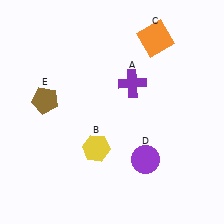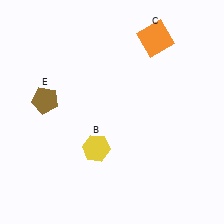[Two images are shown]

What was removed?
The purple circle (D), the purple cross (A) were removed in Image 2.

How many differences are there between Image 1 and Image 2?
There are 2 differences between the two images.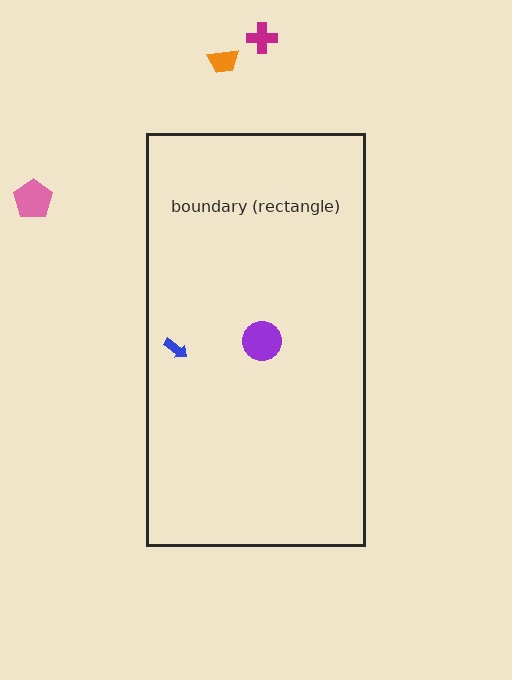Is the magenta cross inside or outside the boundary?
Outside.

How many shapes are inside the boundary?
2 inside, 3 outside.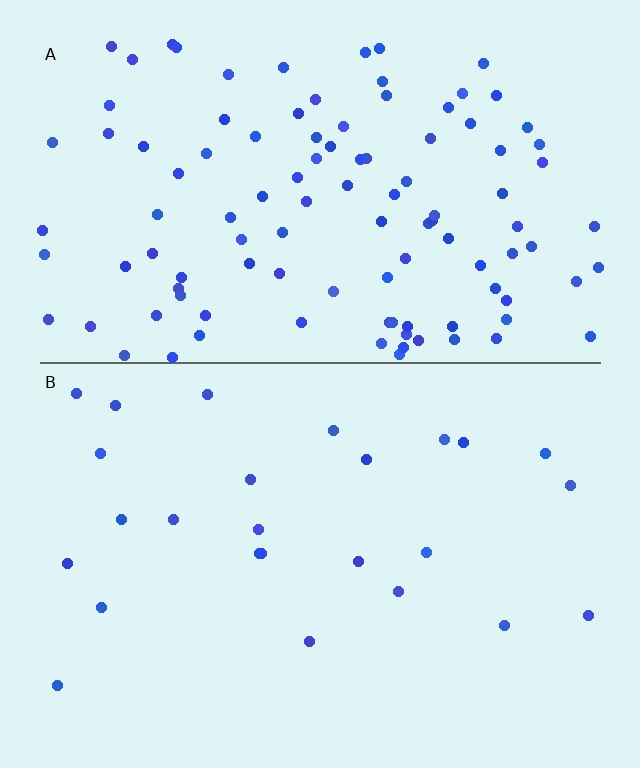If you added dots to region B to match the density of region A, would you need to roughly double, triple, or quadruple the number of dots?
Approximately quadruple.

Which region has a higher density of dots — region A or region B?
A (the top).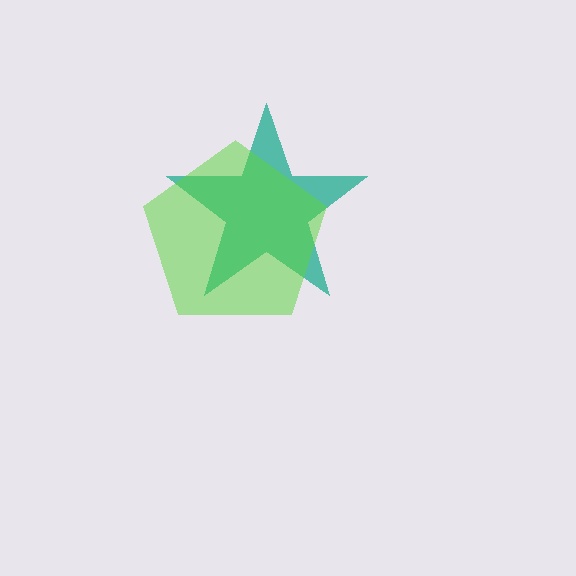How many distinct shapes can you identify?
There are 2 distinct shapes: a teal star, a lime pentagon.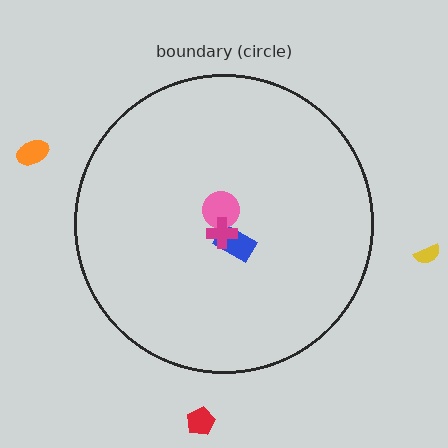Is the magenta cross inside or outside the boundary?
Inside.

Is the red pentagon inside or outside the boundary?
Outside.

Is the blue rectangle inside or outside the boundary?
Inside.